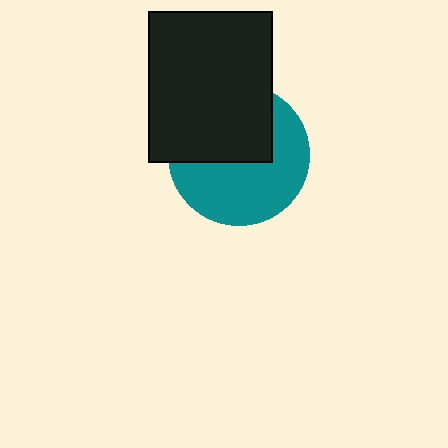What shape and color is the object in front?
The object in front is a black rectangle.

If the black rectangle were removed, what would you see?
You would see the complete teal circle.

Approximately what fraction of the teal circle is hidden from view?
Roughly 46% of the teal circle is hidden behind the black rectangle.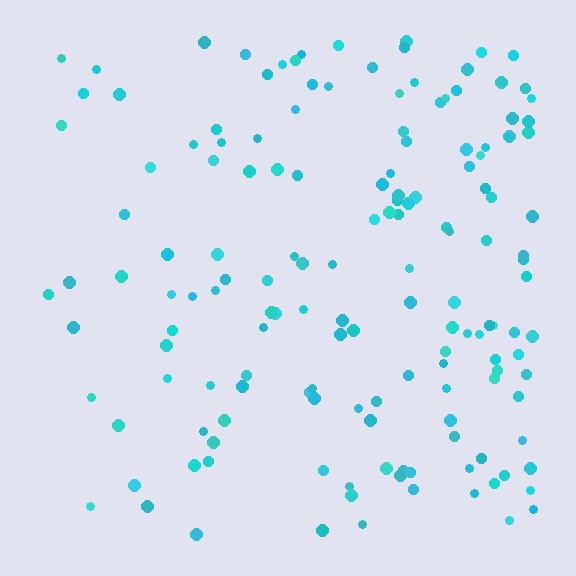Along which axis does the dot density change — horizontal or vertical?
Horizontal.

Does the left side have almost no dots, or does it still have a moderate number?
Still a moderate number, just noticeably fewer than the right.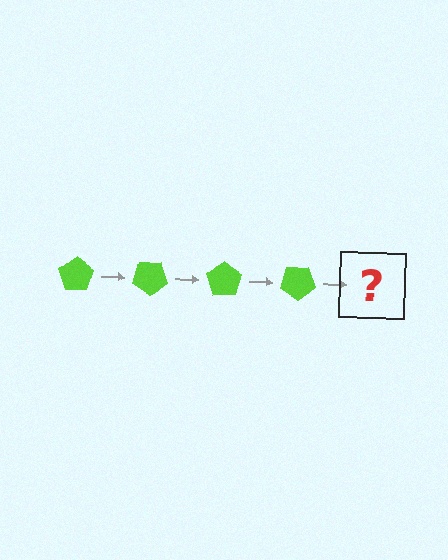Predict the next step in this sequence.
The next step is a lime pentagon rotated 140 degrees.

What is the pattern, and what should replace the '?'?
The pattern is that the pentagon rotates 35 degrees each step. The '?' should be a lime pentagon rotated 140 degrees.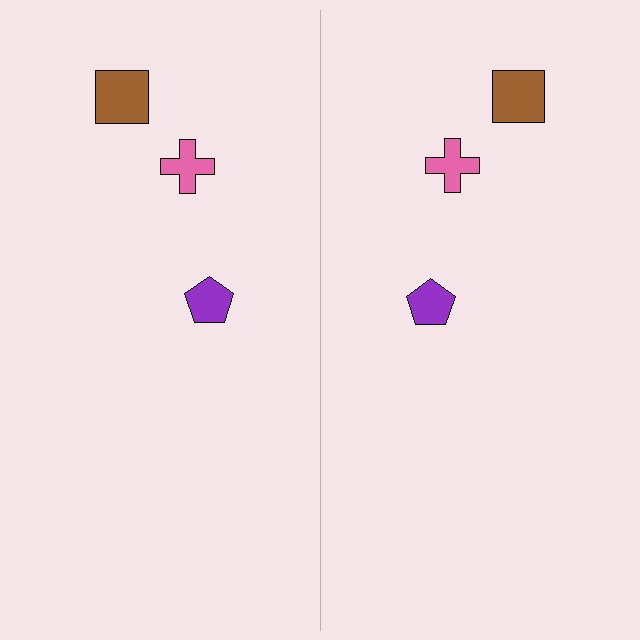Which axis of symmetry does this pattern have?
The pattern has a vertical axis of symmetry running through the center of the image.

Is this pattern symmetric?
Yes, this pattern has bilateral (reflection) symmetry.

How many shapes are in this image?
There are 6 shapes in this image.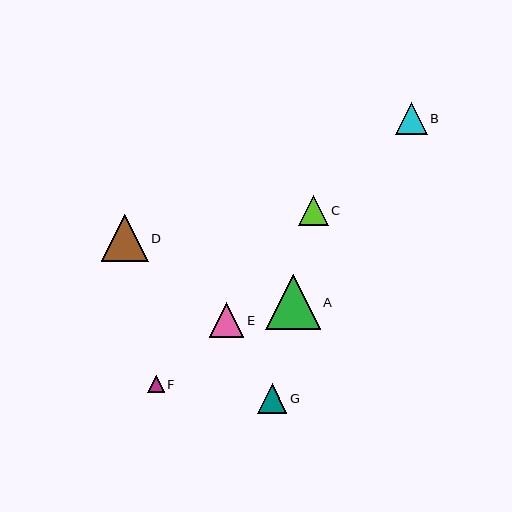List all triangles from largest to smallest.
From largest to smallest: A, D, E, B, C, G, F.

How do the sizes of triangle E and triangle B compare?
Triangle E and triangle B are approximately the same size.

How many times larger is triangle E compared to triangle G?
Triangle E is approximately 1.2 times the size of triangle G.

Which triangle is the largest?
Triangle A is the largest with a size of approximately 54 pixels.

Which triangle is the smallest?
Triangle F is the smallest with a size of approximately 17 pixels.